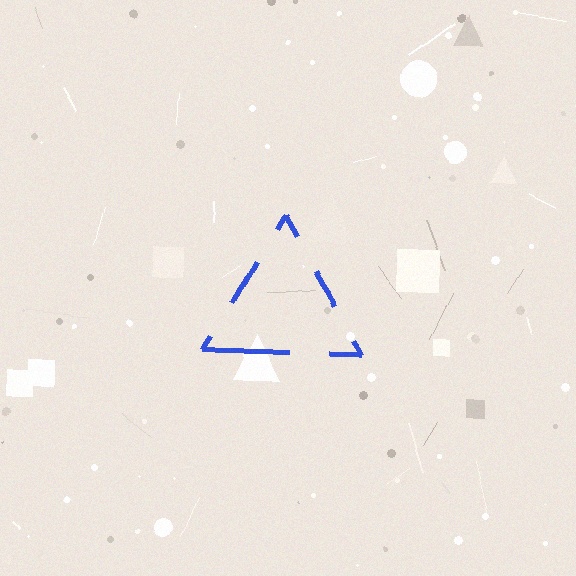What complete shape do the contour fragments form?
The contour fragments form a triangle.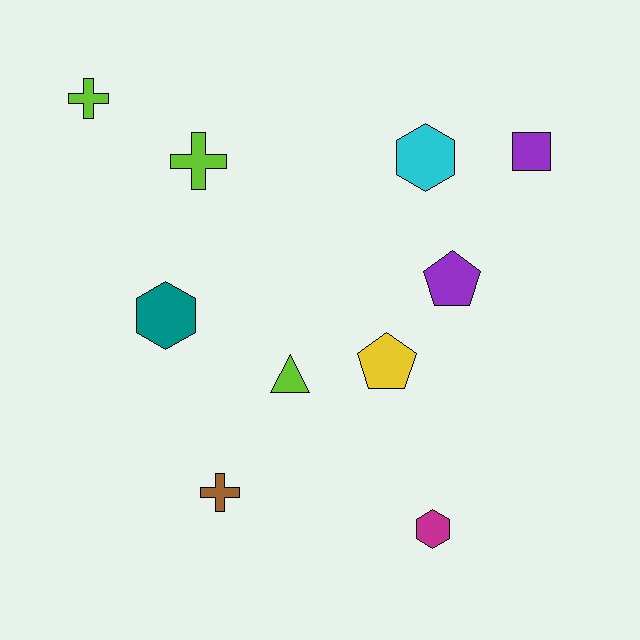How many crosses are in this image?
There are 3 crosses.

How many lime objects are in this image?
There are 3 lime objects.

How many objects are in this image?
There are 10 objects.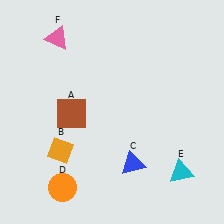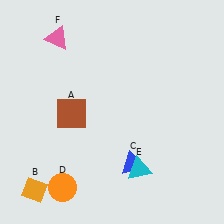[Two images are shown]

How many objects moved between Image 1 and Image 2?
2 objects moved between the two images.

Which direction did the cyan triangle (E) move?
The cyan triangle (E) moved left.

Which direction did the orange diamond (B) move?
The orange diamond (B) moved down.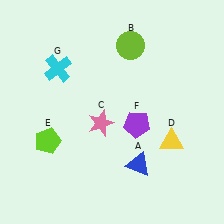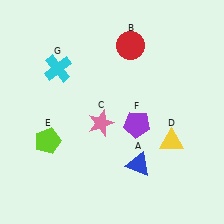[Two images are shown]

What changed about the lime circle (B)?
In Image 1, B is lime. In Image 2, it changed to red.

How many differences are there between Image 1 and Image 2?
There is 1 difference between the two images.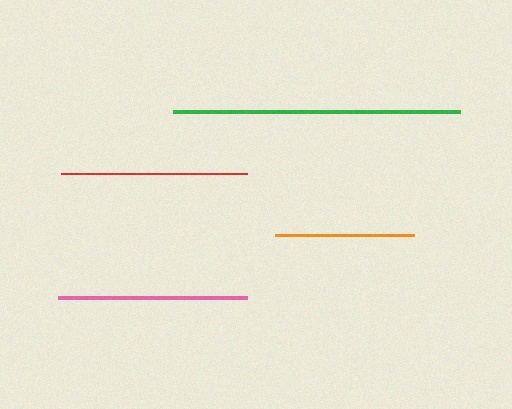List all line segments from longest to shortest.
From longest to shortest: green, pink, red, orange.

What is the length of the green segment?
The green segment is approximately 287 pixels long.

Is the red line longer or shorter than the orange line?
The red line is longer than the orange line.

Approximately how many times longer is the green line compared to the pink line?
The green line is approximately 1.5 times the length of the pink line.